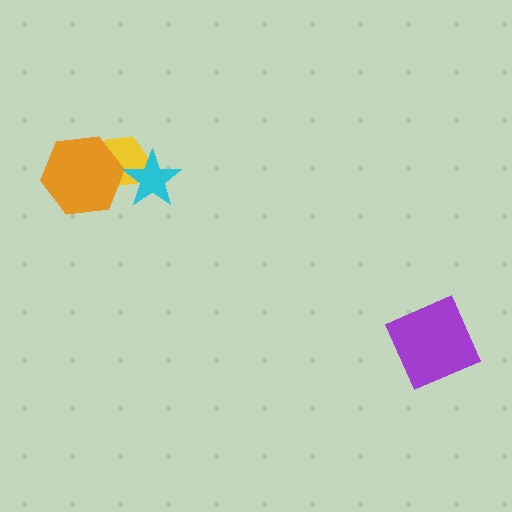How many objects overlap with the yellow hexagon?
2 objects overlap with the yellow hexagon.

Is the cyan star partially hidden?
No, no other shape covers it.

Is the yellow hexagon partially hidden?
Yes, it is partially covered by another shape.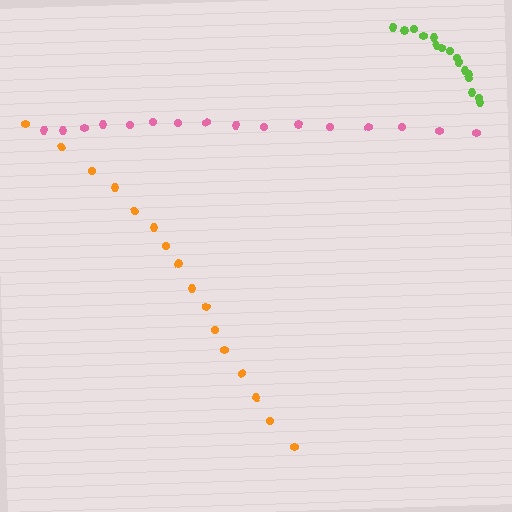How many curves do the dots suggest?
There are 3 distinct paths.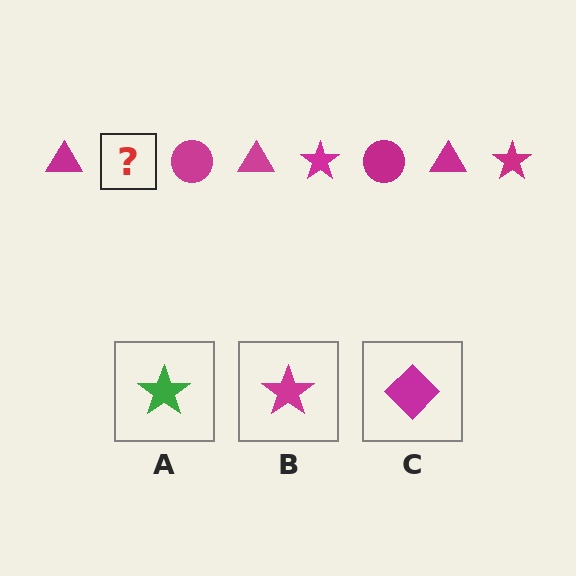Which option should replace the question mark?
Option B.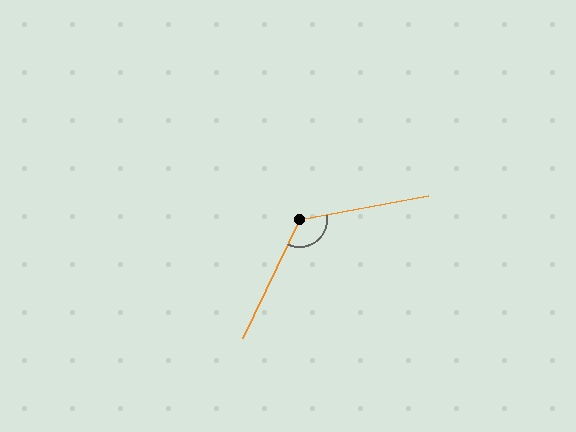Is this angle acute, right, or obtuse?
It is obtuse.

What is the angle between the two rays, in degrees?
Approximately 127 degrees.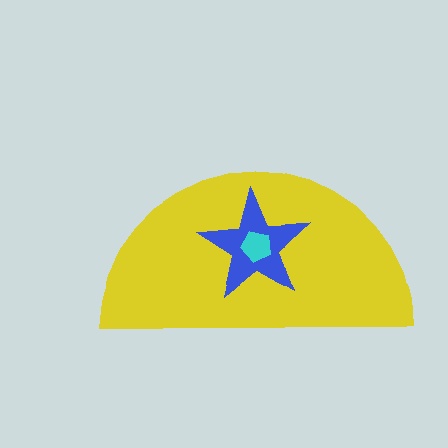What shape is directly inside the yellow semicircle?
The blue star.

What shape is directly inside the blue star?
The cyan pentagon.